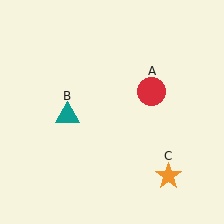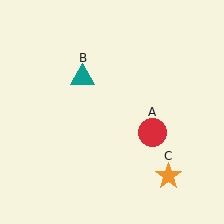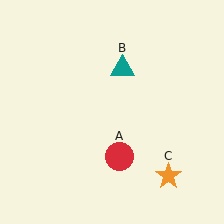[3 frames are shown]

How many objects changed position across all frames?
2 objects changed position: red circle (object A), teal triangle (object B).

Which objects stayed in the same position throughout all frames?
Orange star (object C) remained stationary.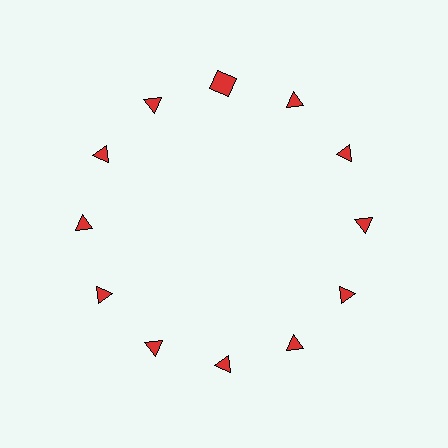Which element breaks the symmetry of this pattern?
The red square at roughly the 12 o'clock position breaks the symmetry. All other shapes are red triangles.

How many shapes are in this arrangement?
There are 12 shapes arranged in a ring pattern.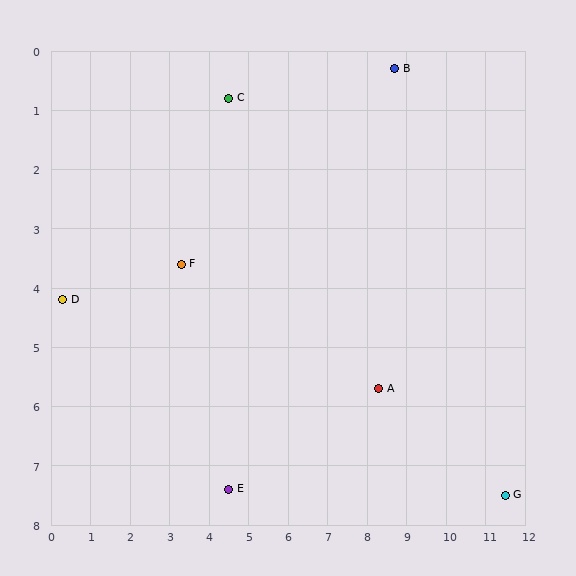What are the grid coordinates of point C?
Point C is at approximately (4.5, 0.8).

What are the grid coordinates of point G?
Point G is at approximately (11.5, 7.5).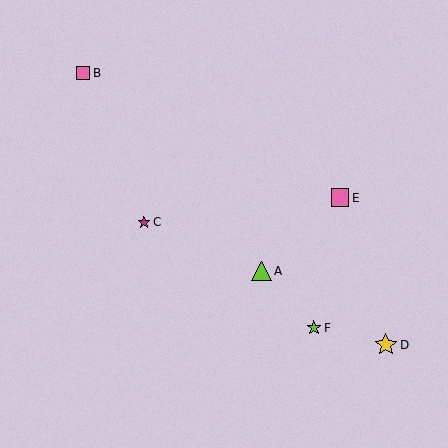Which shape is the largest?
The yellow star (labeled D) is the largest.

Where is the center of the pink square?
The center of the pink square is at (340, 198).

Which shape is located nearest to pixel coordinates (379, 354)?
The yellow star (labeled D) at (386, 345) is nearest to that location.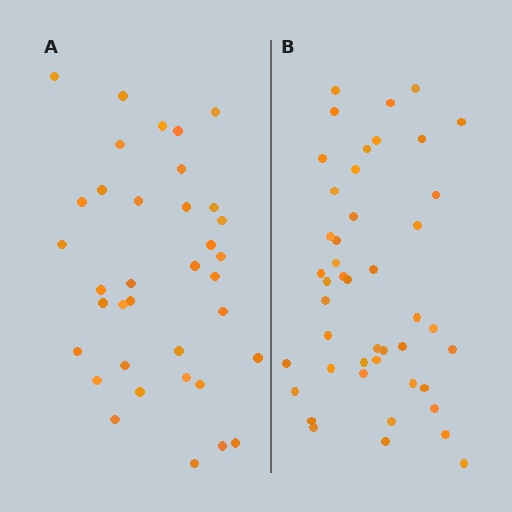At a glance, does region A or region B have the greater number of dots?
Region B (the right region) has more dots.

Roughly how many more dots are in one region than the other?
Region B has roughly 8 or so more dots than region A.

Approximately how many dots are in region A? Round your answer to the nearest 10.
About 40 dots. (The exact count is 36, which rounds to 40.)